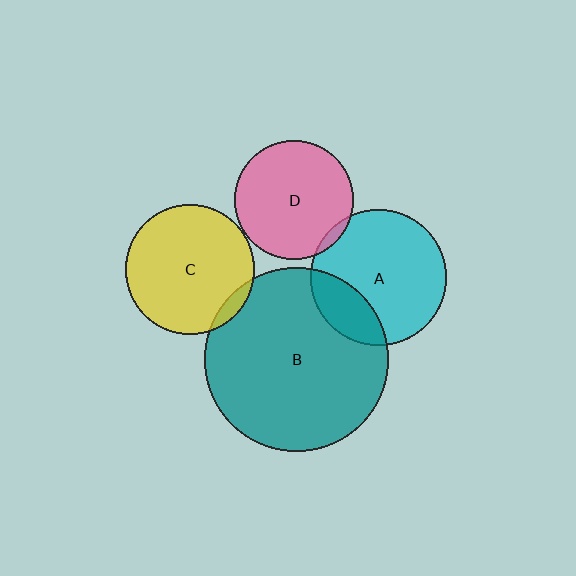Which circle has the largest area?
Circle B (teal).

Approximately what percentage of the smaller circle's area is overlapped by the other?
Approximately 5%.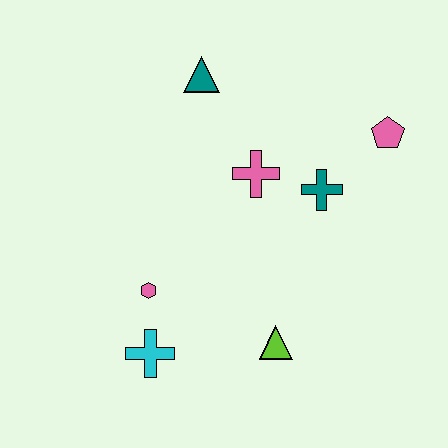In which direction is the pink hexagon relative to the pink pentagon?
The pink hexagon is to the left of the pink pentagon.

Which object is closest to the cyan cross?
The pink hexagon is closest to the cyan cross.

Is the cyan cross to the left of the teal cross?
Yes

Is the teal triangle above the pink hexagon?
Yes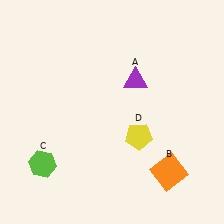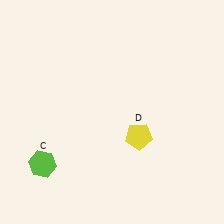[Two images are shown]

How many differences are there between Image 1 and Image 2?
There are 2 differences between the two images.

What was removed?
The purple triangle (A), the orange square (B) were removed in Image 2.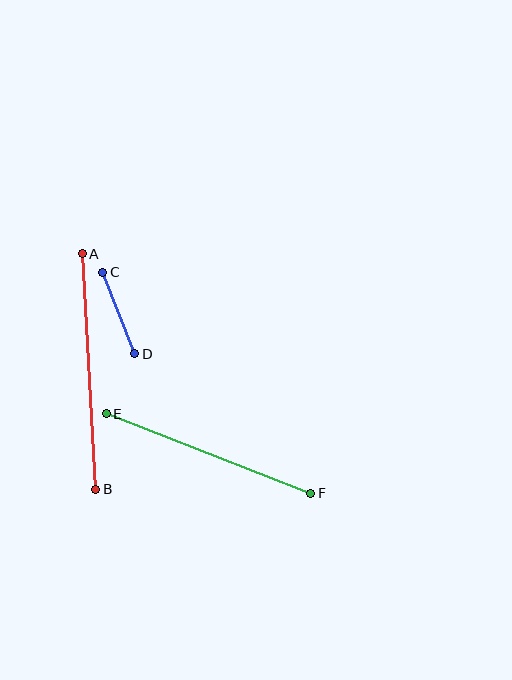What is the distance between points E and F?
The distance is approximately 219 pixels.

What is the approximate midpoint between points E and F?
The midpoint is at approximately (209, 453) pixels.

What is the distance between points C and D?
The distance is approximately 88 pixels.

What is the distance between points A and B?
The distance is approximately 236 pixels.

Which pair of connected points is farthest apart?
Points A and B are farthest apart.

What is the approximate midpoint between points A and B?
The midpoint is at approximately (89, 372) pixels.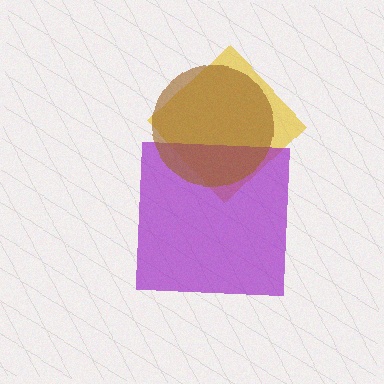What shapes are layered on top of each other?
The layered shapes are: a yellow diamond, a purple square, a brown circle.